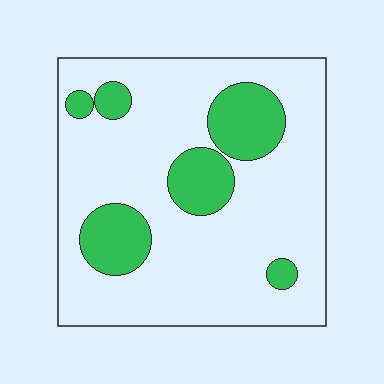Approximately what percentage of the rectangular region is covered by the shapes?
Approximately 20%.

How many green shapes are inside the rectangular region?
6.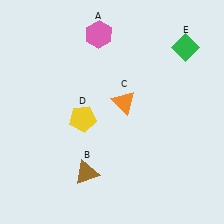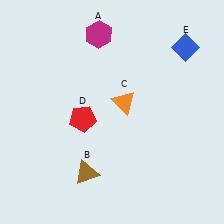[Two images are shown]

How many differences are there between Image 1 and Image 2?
There are 3 differences between the two images.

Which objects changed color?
A changed from pink to magenta. D changed from yellow to red. E changed from green to blue.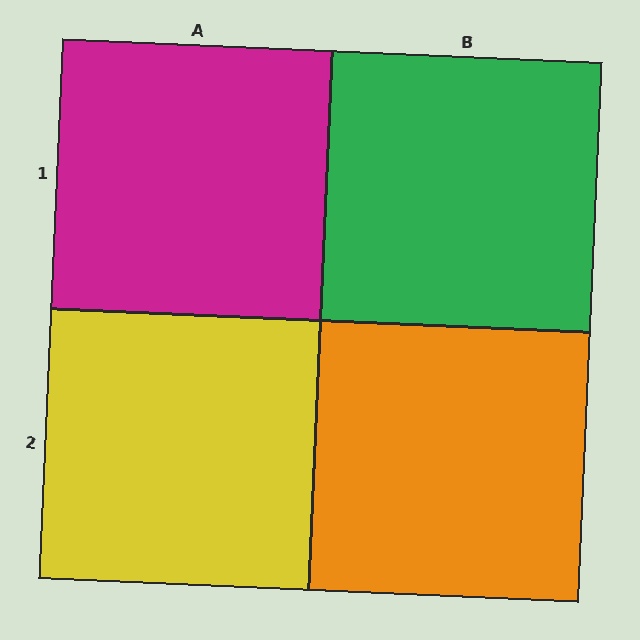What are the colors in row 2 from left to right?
Yellow, orange.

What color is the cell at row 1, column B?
Green.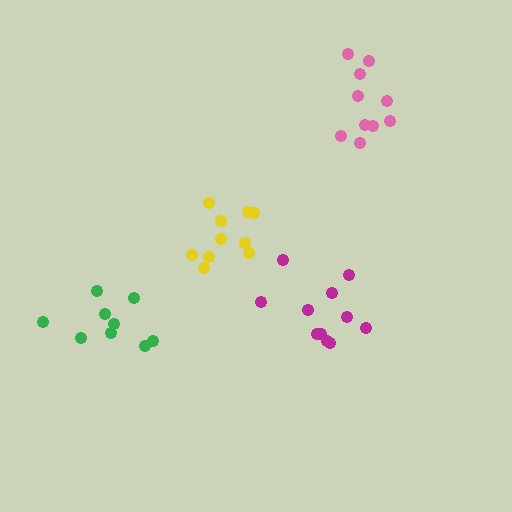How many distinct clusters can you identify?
There are 4 distinct clusters.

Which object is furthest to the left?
The green cluster is leftmost.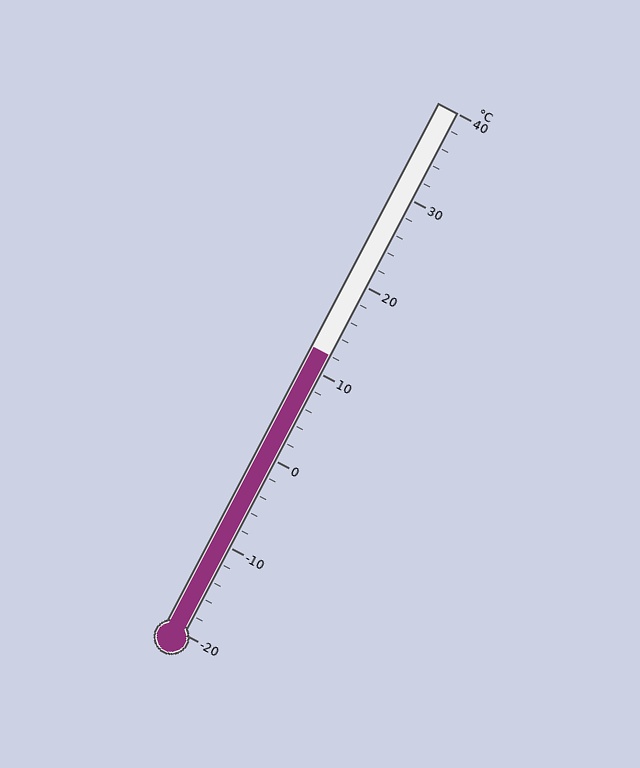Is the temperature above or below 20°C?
The temperature is below 20°C.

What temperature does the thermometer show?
The thermometer shows approximately 12°C.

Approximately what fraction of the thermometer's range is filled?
The thermometer is filled to approximately 55% of its range.